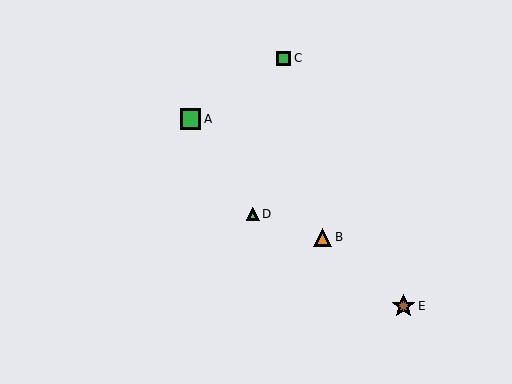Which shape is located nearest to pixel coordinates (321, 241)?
The orange triangle (labeled B) at (323, 237) is nearest to that location.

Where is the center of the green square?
The center of the green square is at (190, 119).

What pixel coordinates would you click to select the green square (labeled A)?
Click at (190, 119) to select the green square A.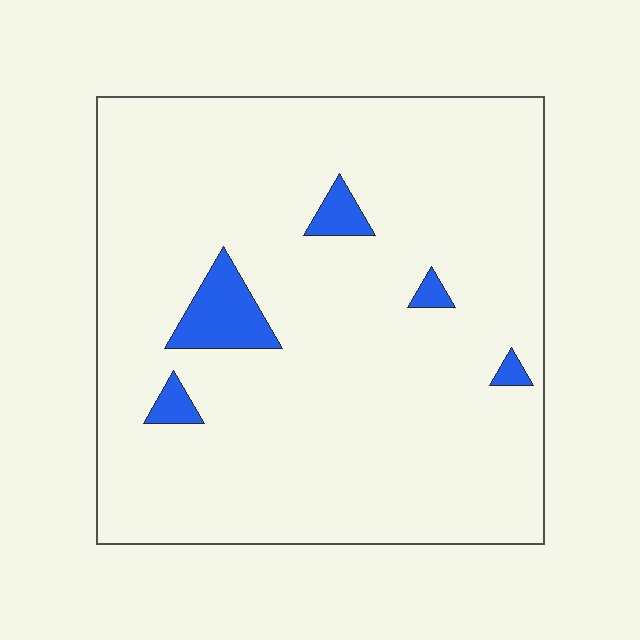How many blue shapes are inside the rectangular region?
5.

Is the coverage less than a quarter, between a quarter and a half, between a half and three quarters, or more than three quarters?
Less than a quarter.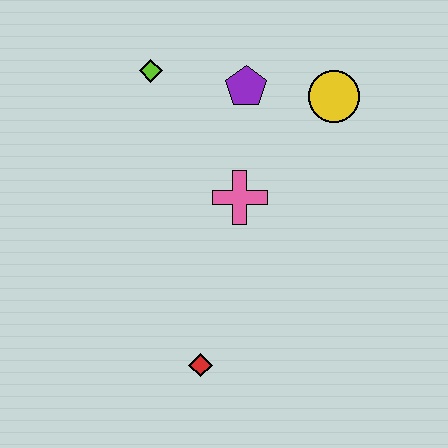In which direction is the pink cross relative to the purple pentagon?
The pink cross is below the purple pentagon.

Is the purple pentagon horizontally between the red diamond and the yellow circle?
Yes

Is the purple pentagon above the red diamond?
Yes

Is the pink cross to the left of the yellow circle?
Yes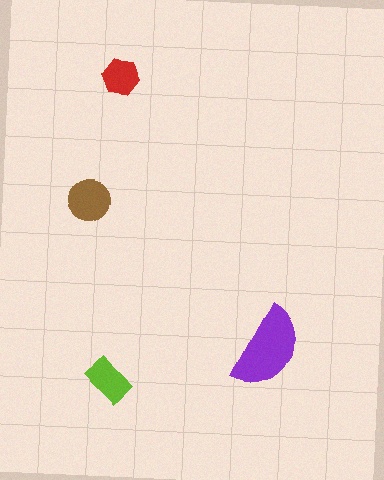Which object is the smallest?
The red hexagon.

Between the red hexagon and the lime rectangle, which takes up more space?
The lime rectangle.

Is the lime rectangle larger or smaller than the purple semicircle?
Smaller.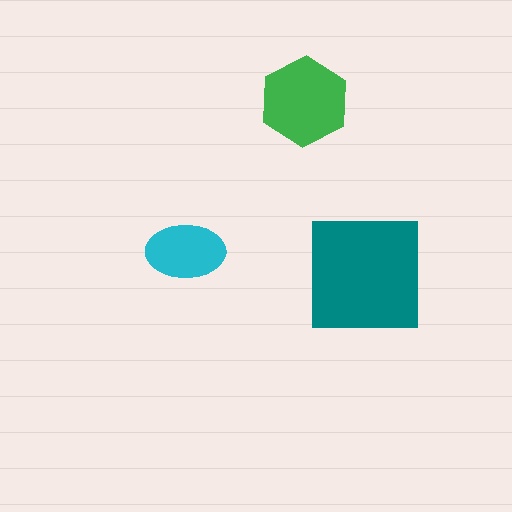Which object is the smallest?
The cyan ellipse.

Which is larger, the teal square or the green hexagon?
The teal square.